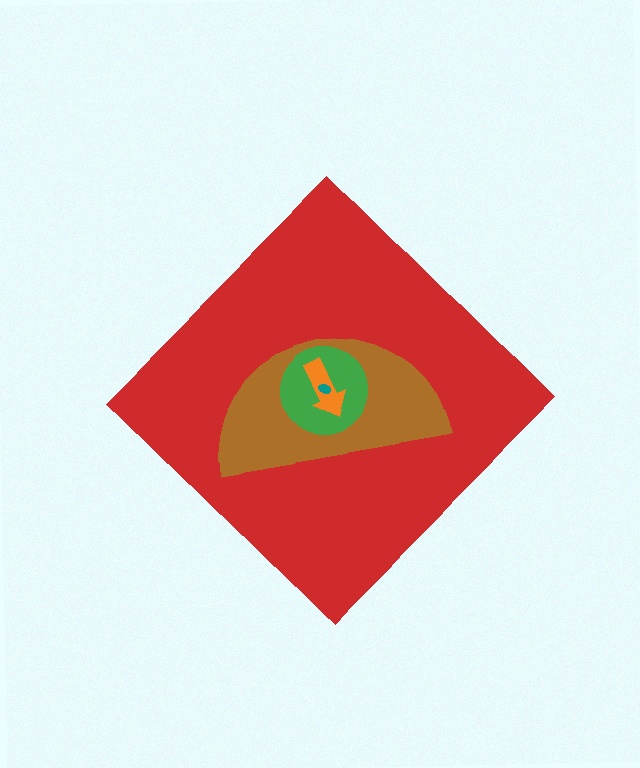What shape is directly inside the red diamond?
The brown semicircle.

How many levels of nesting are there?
5.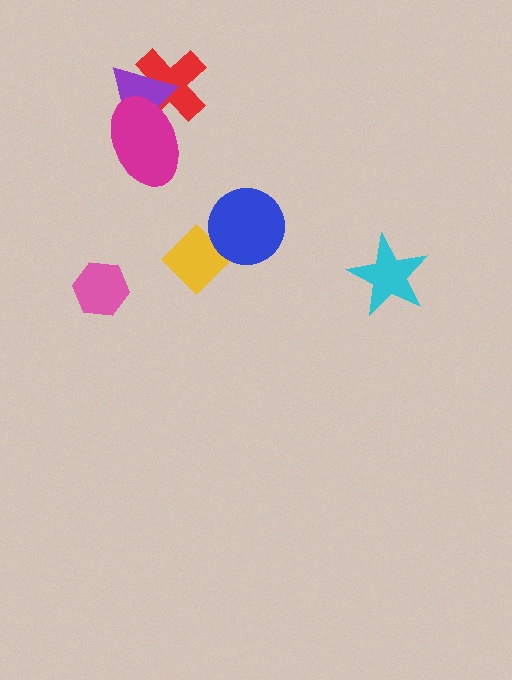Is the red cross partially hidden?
Yes, it is partially covered by another shape.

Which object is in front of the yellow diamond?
The blue circle is in front of the yellow diamond.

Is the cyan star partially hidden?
No, no other shape covers it.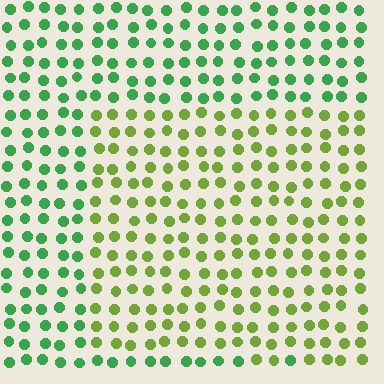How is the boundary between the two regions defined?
The boundary is defined purely by a slight shift in hue (about 43 degrees). Spacing, size, and orientation are identical on both sides.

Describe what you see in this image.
The image is filled with small green elements in a uniform arrangement. A rectangle-shaped region is visible where the elements are tinted to a slightly different hue, forming a subtle color boundary.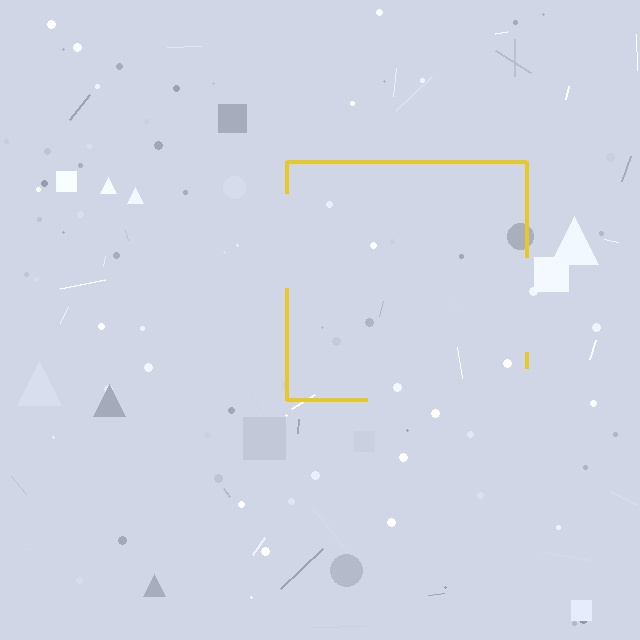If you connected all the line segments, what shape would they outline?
They would outline a square.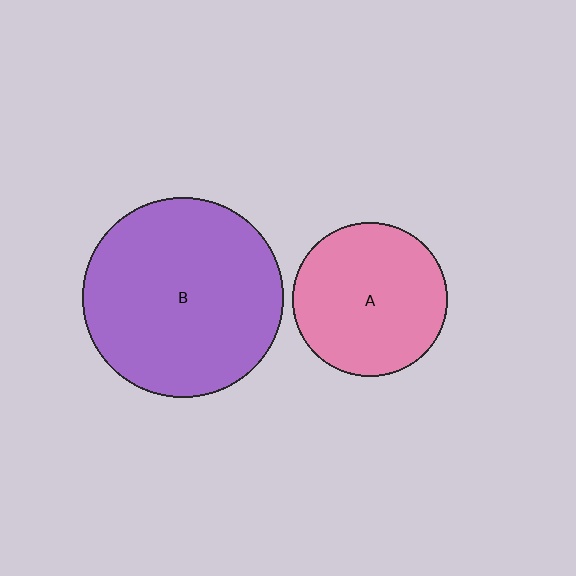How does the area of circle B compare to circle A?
Approximately 1.7 times.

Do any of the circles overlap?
No, none of the circles overlap.